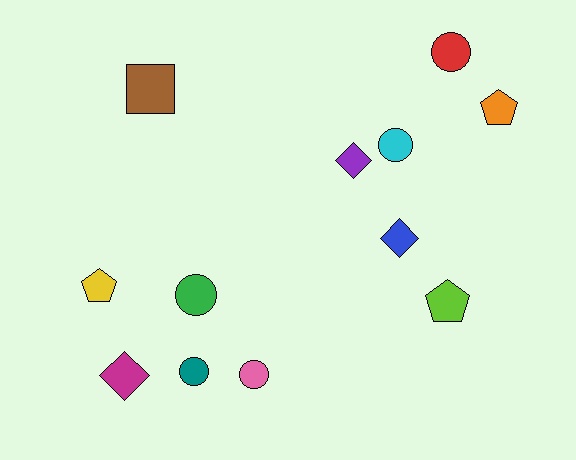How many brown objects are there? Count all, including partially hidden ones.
There is 1 brown object.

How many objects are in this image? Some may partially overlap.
There are 12 objects.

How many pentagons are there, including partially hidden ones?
There are 3 pentagons.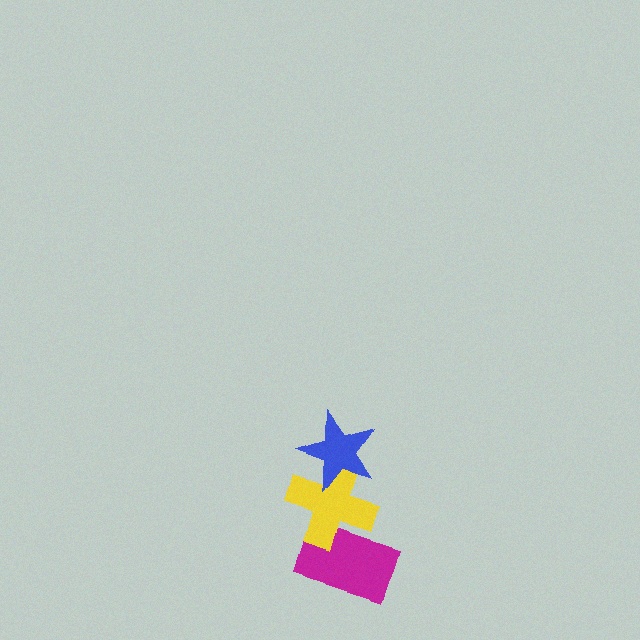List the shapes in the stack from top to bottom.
From top to bottom: the blue star, the yellow cross, the magenta rectangle.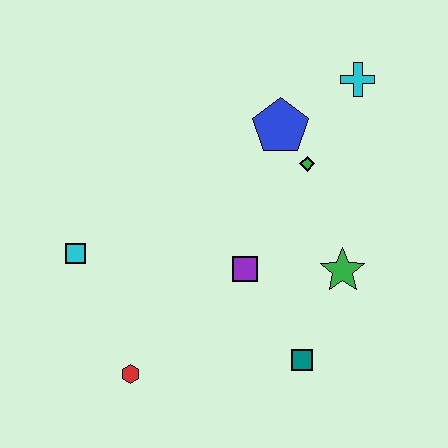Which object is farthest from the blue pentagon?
The red hexagon is farthest from the blue pentagon.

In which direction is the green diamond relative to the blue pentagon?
The green diamond is below the blue pentagon.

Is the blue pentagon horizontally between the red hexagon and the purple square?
No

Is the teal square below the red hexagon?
No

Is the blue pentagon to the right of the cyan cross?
No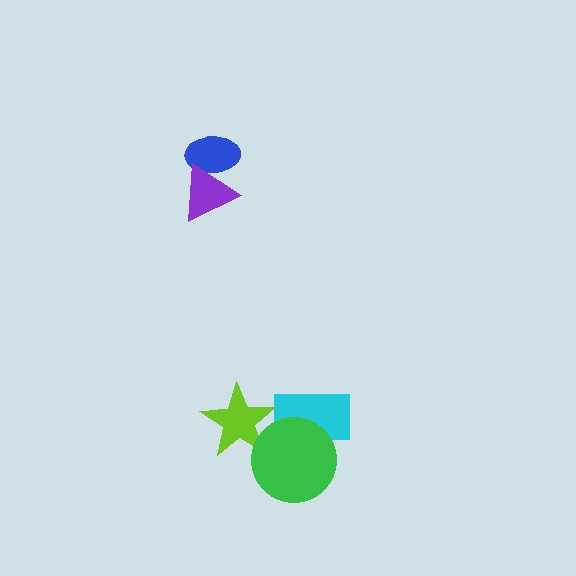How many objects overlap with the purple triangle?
1 object overlaps with the purple triangle.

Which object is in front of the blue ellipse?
The purple triangle is in front of the blue ellipse.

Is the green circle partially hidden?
No, no other shape covers it.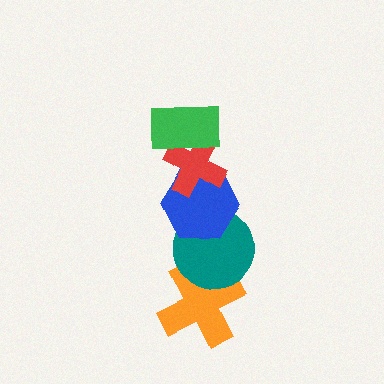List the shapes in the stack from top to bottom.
From top to bottom: the green rectangle, the red cross, the blue hexagon, the teal circle, the orange cross.